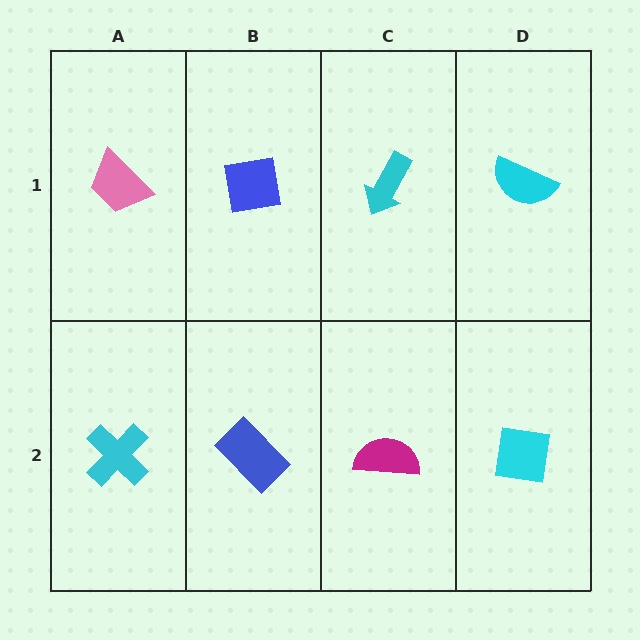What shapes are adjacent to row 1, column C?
A magenta semicircle (row 2, column C), a blue square (row 1, column B), a cyan semicircle (row 1, column D).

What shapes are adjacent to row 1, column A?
A cyan cross (row 2, column A), a blue square (row 1, column B).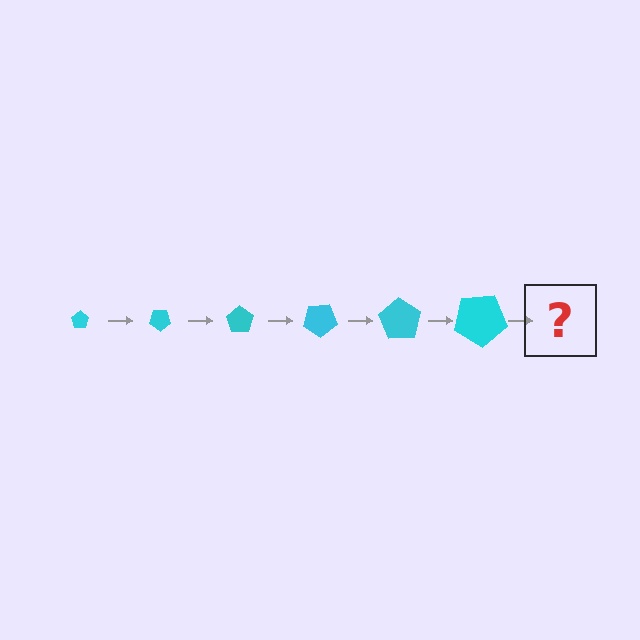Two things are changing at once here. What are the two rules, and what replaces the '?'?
The two rules are that the pentagon grows larger each step and it rotates 35 degrees each step. The '?' should be a pentagon, larger than the previous one and rotated 210 degrees from the start.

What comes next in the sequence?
The next element should be a pentagon, larger than the previous one and rotated 210 degrees from the start.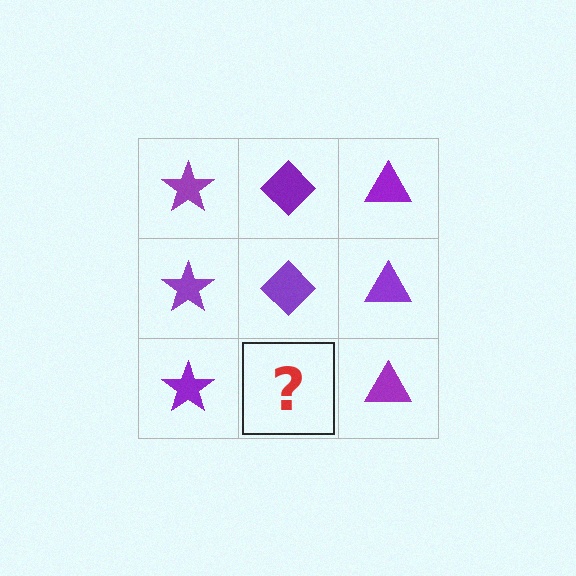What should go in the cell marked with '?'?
The missing cell should contain a purple diamond.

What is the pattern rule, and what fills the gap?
The rule is that each column has a consistent shape. The gap should be filled with a purple diamond.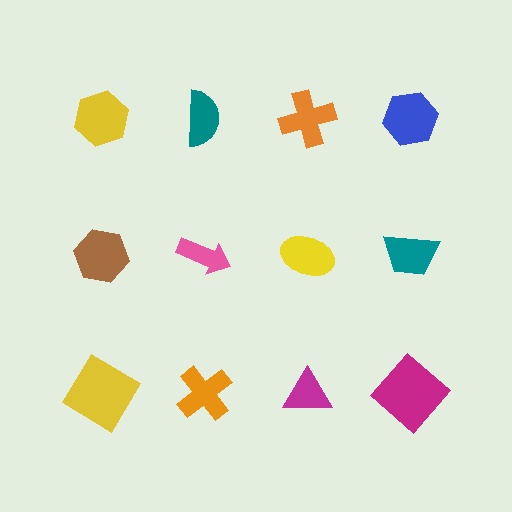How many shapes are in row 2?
4 shapes.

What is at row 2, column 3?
A yellow ellipse.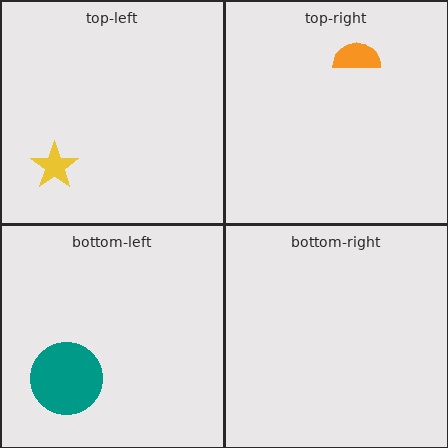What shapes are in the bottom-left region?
The teal circle.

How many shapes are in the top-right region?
1.